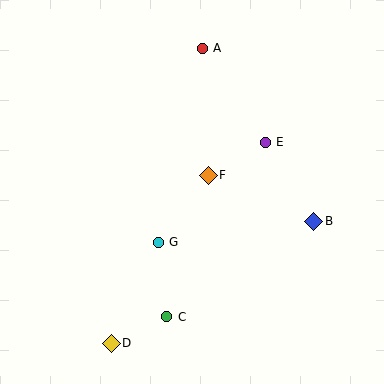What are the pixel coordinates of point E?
Point E is at (265, 142).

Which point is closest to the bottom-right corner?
Point B is closest to the bottom-right corner.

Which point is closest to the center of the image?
Point F at (208, 175) is closest to the center.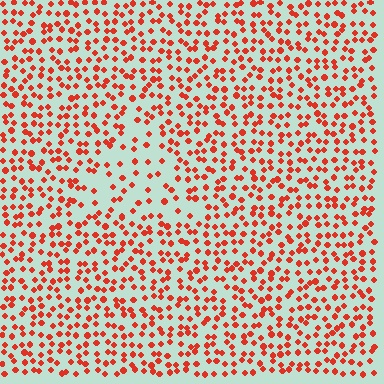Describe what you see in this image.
The image contains small red elements arranged at two different densities. A triangle-shaped region is visible where the elements are less densely packed than the surrounding area.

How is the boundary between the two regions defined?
The boundary is defined by a change in element density (approximately 2.0x ratio). All elements are the same color, size, and shape.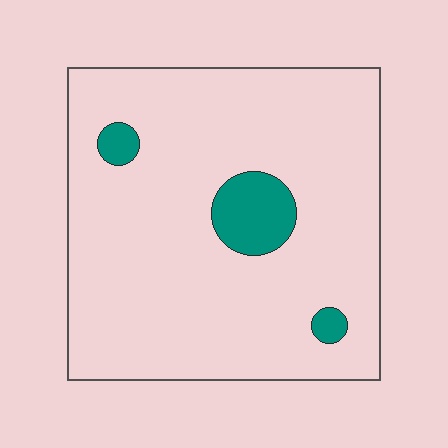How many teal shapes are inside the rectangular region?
3.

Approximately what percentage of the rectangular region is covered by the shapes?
Approximately 10%.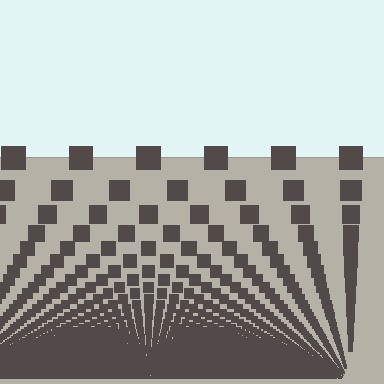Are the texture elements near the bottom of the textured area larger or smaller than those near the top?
Smaller. The gradient is inverted — elements near the bottom are smaller and denser.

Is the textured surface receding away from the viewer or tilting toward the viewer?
The surface appears to tilt toward the viewer. Texture elements get larger and sparser toward the top.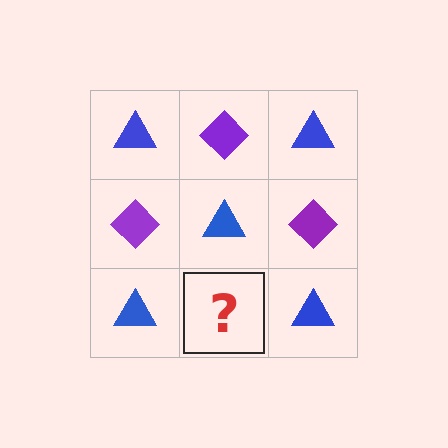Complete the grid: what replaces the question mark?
The question mark should be replaced with a purple diamond.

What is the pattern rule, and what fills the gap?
The rule is that it alternates blue triangle and purple diamond in a checkerboard pattern. The gap should be filled with a purple diamond.